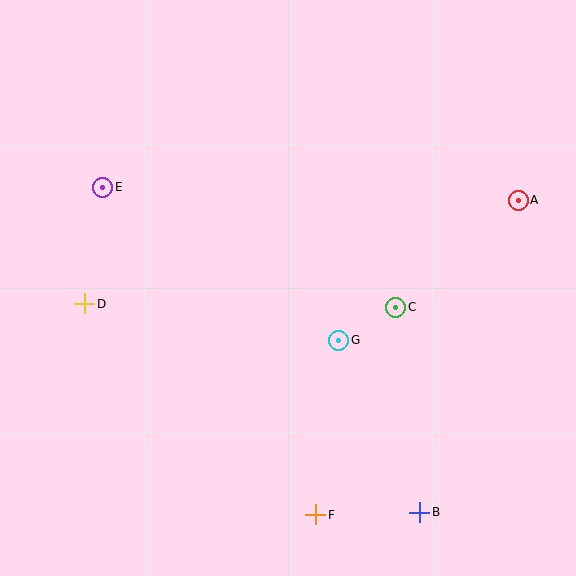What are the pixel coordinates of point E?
Point E is at (103, 187).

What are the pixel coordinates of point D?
Point D is at (85, 304).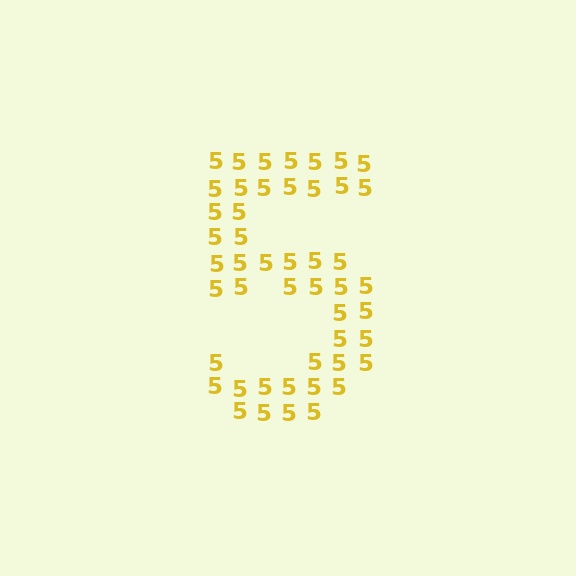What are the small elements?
The small elements are digit 5's.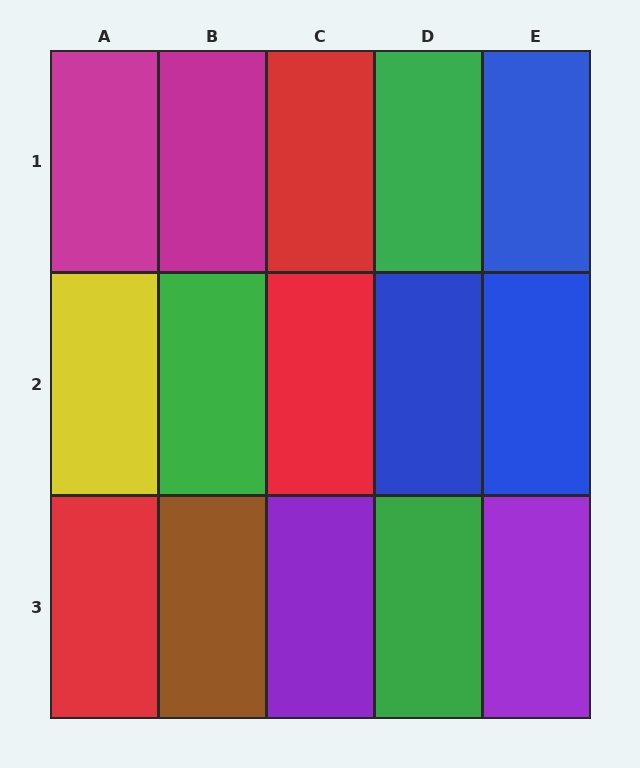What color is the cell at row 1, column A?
Magenta.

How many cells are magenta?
2 cells are magenta.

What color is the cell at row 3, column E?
Purple.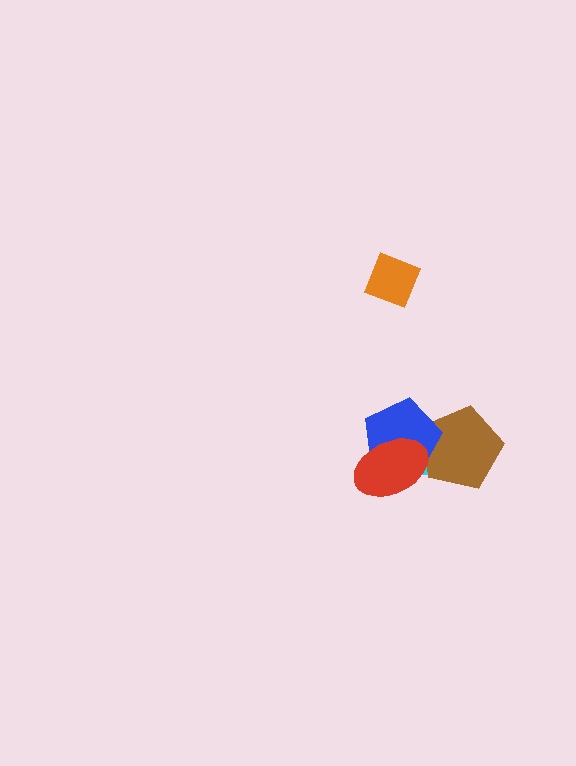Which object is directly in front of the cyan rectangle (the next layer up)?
The brown pentagon is directly in front of the cyan rectangle.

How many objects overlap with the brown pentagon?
3 objects overlap with the brown pentagon.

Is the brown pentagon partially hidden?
Yes, it is partially covered by another shape.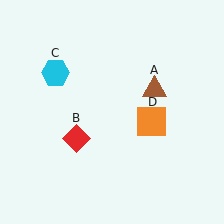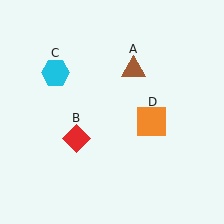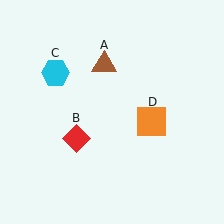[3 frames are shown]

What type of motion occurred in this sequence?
The brown triangle (object A) rotated counterclockwise around the center of the scene.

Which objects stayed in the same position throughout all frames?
Red diamond (object B) and cyan hexagon (object C) and orange square (object D) remained stationary.